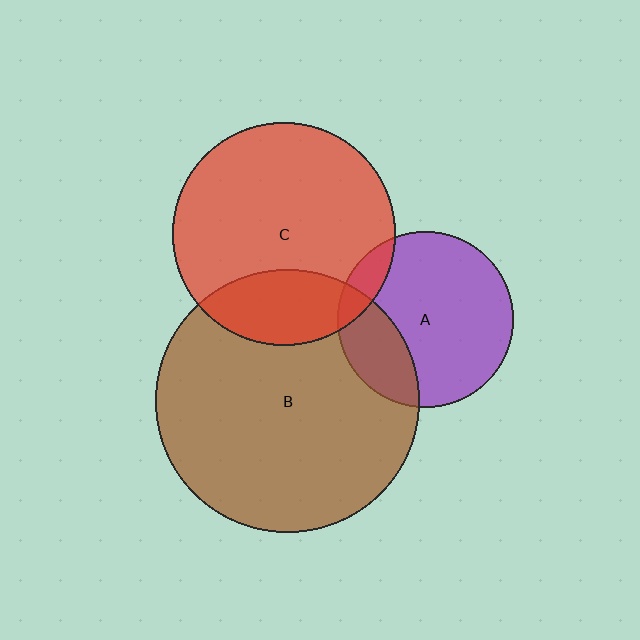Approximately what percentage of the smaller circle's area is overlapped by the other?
Approximately 25%.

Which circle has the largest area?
Circle B (brown).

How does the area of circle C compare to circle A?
Approximately 1.6 times.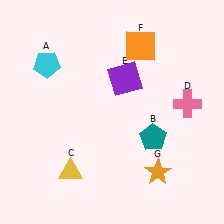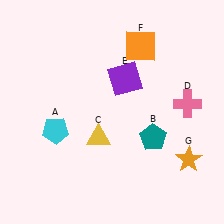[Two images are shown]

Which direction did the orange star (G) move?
The orange star (G) moved right.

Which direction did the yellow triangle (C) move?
The yellow triangle (C) moved up.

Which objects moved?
The objects that moved are: the cyan pentagon (A), the yellow triangle (C), the orange star (G).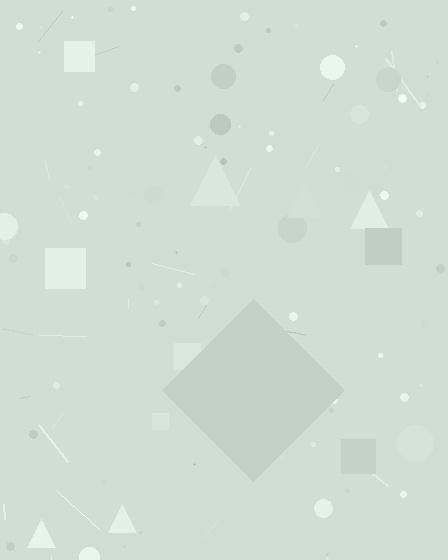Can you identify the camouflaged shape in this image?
The camouflaged shape is a diamond.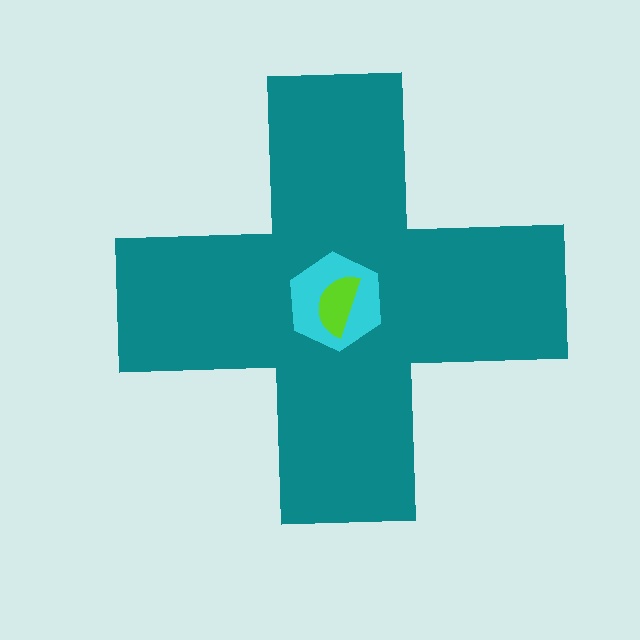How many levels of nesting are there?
3.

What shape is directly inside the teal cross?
The cyan hexagon.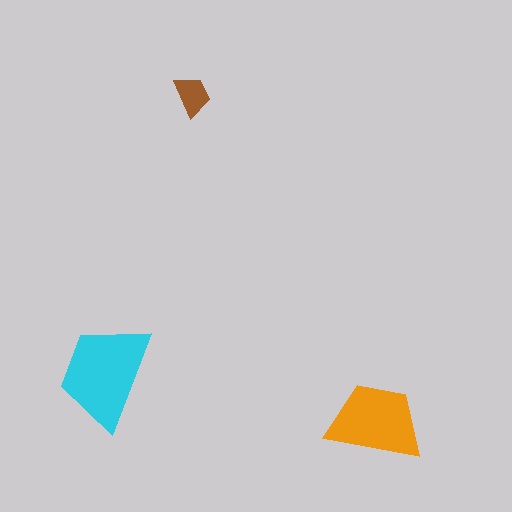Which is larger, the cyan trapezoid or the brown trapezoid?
The cyan one.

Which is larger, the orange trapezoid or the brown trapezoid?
The orange one.